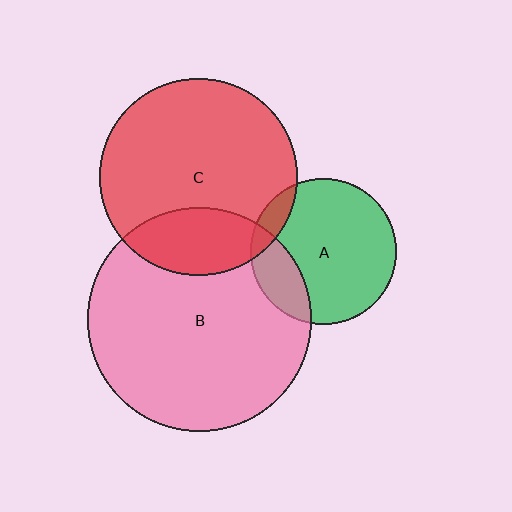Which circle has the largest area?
Circle B (pink).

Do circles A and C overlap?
Yes.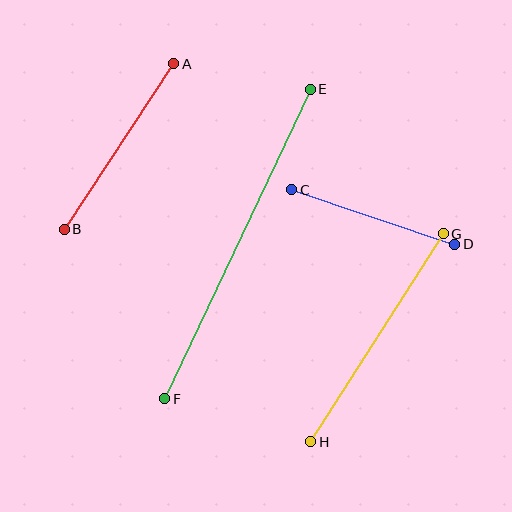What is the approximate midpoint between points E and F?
The midpoint is at approximately (238, 244) pixels.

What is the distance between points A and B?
The distance is approximately 198 pixels.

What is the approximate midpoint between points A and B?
The midpoint is at approximately (119, 146) pixels.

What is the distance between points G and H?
The distance is approximately 247 pixels.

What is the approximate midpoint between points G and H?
The midpoint is at approximately (377, 338) pixels.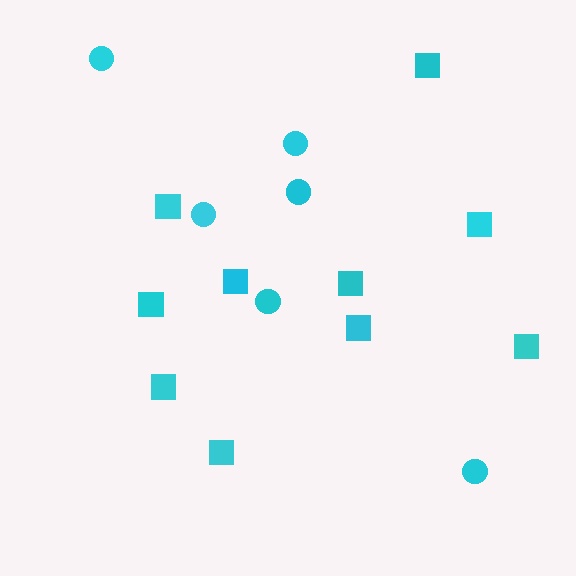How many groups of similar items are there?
There are 2 groups: one group of circles (6) and one group of squares (10).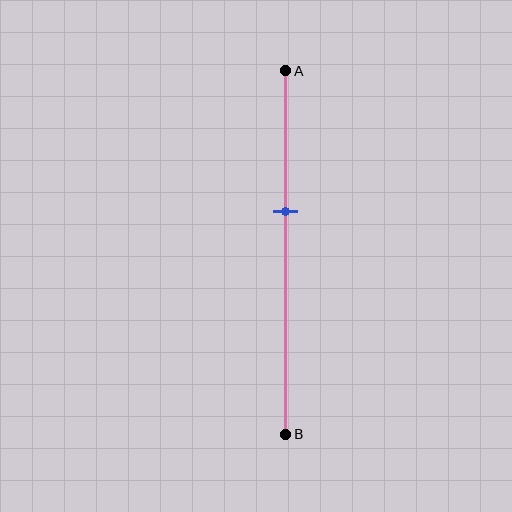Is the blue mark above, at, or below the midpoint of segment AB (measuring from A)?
The blue mark is above the midpoint of segment AB.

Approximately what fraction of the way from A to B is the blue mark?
The blue mark is approximately 40% of the way from A to B.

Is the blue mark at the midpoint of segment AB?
No, the mark is at about 40% from A, not at the 50% midpoint.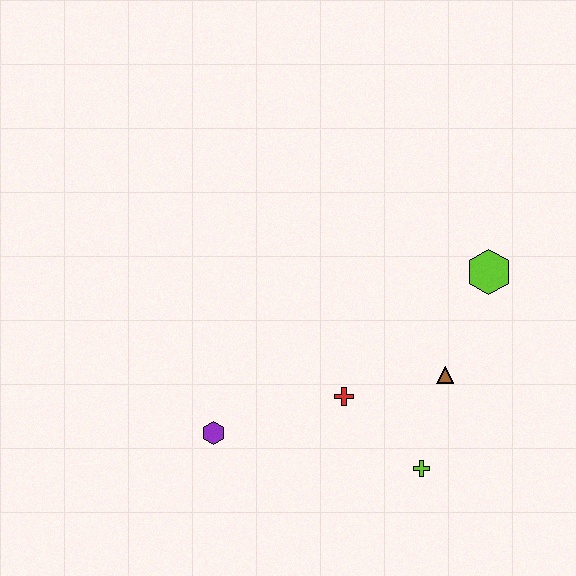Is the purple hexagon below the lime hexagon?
Yes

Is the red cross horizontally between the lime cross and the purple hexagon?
Yes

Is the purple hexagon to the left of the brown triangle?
Yes